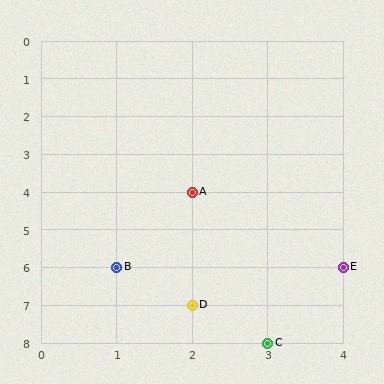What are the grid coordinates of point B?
Point B is at grid coordinates (1, 6).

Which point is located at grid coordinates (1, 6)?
Point B is at (1, 6).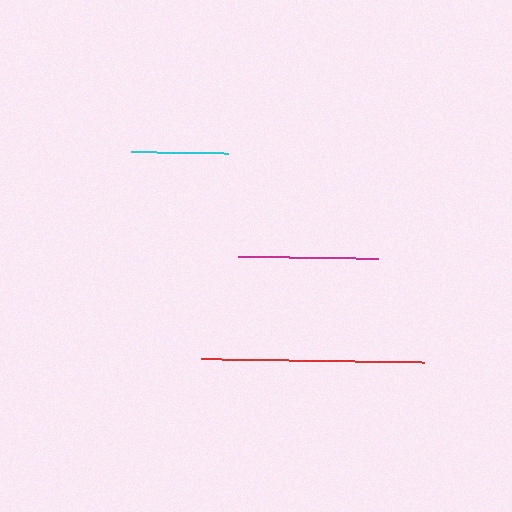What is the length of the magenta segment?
The magenta segment is approximately 140 pixels long.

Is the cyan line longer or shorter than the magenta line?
The magenta line is longer than the cyan line.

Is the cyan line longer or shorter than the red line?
The red line is longer than the cyan line.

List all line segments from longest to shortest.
From longest to shortest: red, magenta, cyan.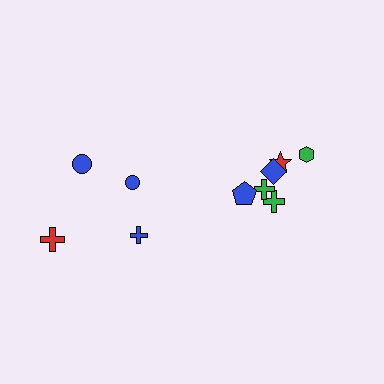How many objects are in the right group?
There are 6 objects.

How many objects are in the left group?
There are 4 objects.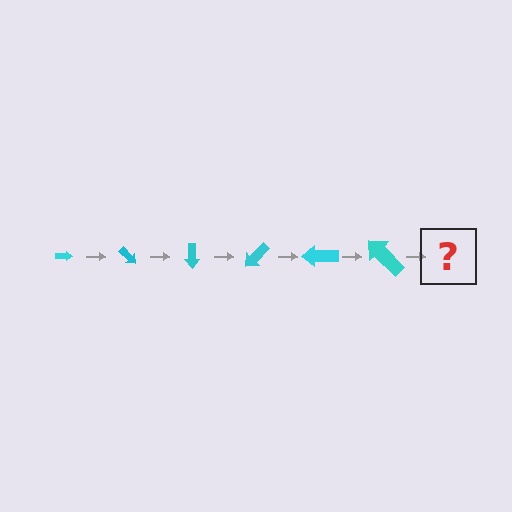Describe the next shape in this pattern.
It should be an arrow, larger than the previous one and rotated 270 degrees from the start.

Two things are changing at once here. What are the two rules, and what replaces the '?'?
The two rules are that the arrow grows larger each step and it rotates 45 degrees each step. The '?' should be an arrow, larger than the previous one and rotated 270 degrees from the start.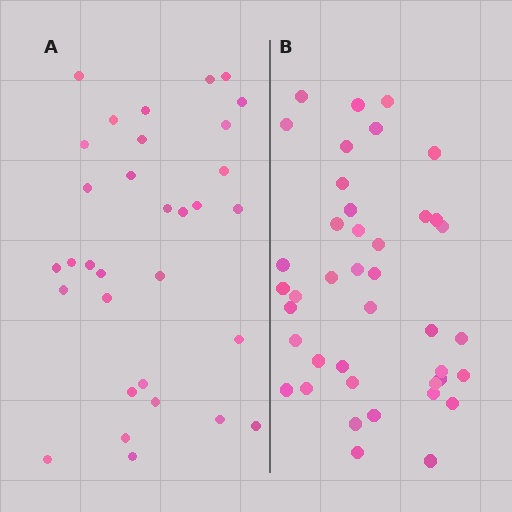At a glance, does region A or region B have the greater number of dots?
Region B (the right region) has more dots.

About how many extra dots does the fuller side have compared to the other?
Region B has roughly 8 or so more dots than region A.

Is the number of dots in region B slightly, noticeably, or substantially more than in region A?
Region B has noticeably more, but not dramatically so. The ratio is roughly 1.3 to 1.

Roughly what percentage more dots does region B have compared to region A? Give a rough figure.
About 30% more.